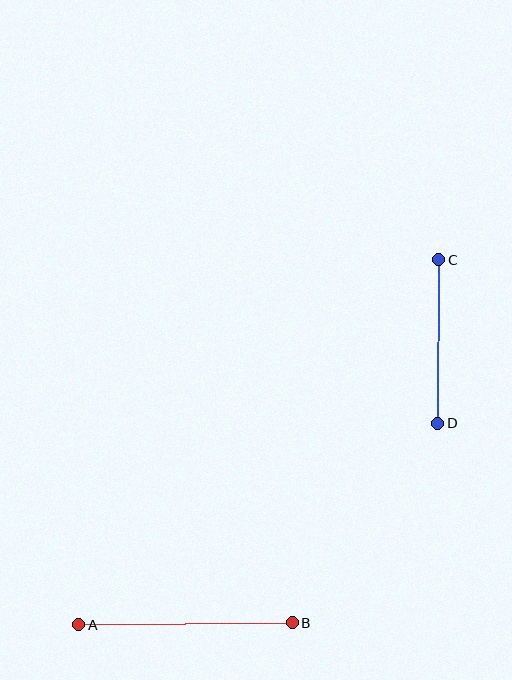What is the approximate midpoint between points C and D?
The midpoint is at approximately (438, 341) pixels.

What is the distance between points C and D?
The distance is approximately 163 pixels.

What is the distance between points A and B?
The distance is approximately 214 pixels.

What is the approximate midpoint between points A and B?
The midpoint is at approximately (186, 624) pixels.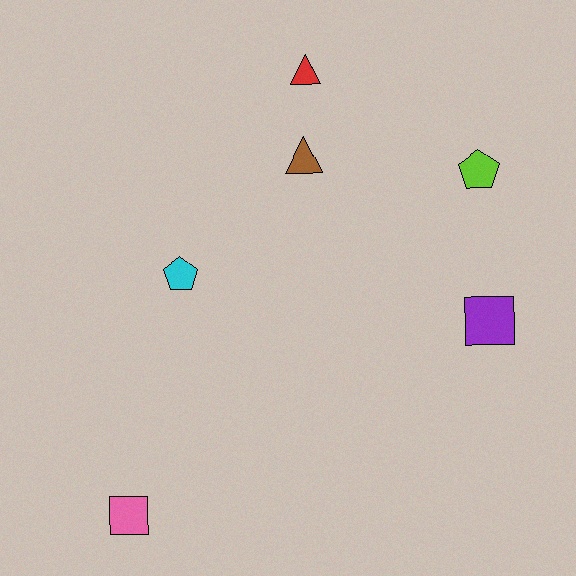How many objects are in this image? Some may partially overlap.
There are 6 objects.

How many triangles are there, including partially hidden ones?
There are 2 triangles.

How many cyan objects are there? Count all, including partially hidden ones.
There is 1 cyan object.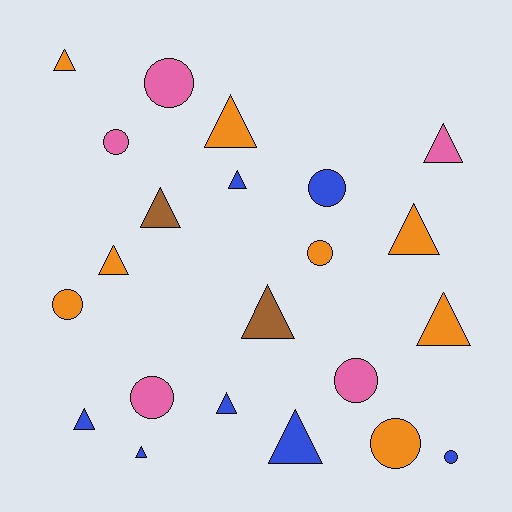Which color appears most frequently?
Orange, with 8 objects.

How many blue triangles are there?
There are 5 blue triangles.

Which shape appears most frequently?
Triangle, with 13 objects.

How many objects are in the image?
There are 22 objects.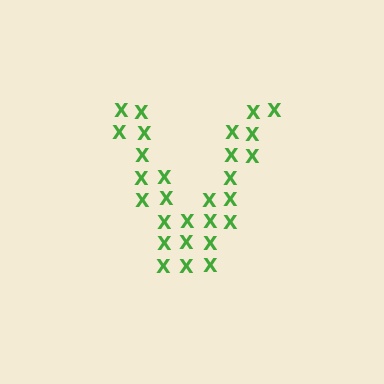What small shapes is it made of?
It is made of small letter X's.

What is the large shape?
The large shape is the letter V.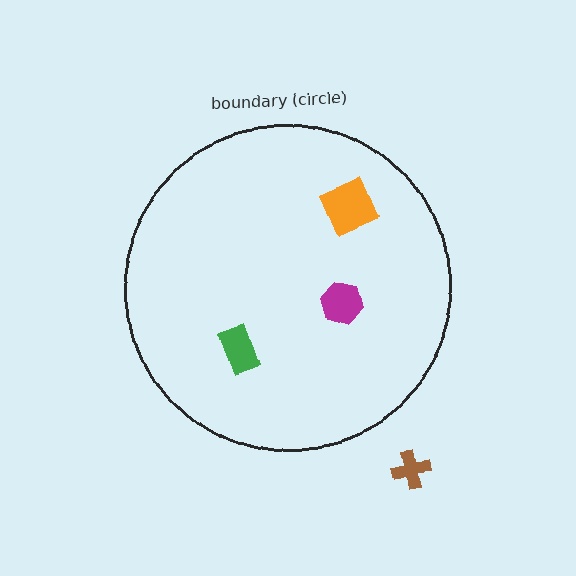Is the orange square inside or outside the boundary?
Inside.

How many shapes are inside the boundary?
3 inside, 1 outside.